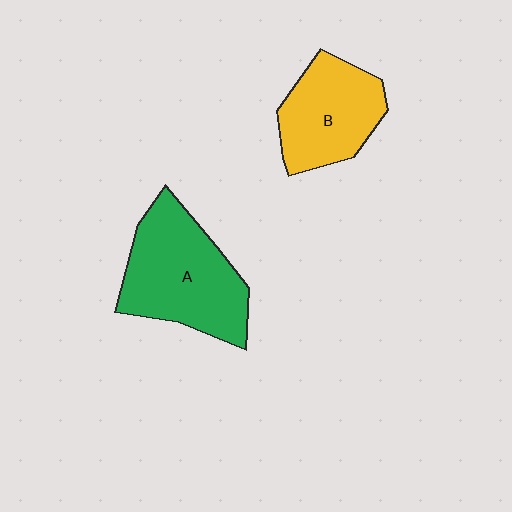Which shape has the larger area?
Shape A (green).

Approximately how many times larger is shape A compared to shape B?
Approximately 1.3 times.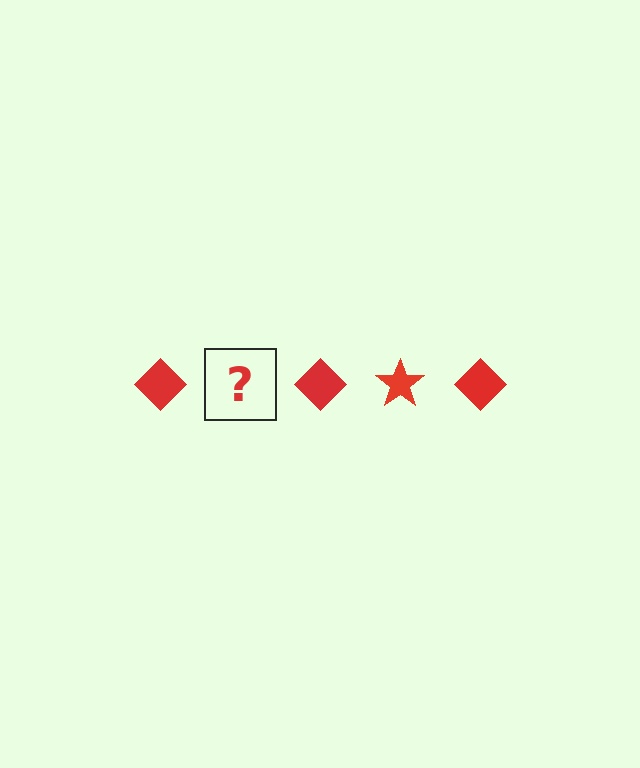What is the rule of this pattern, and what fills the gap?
The rule is that the pattern cycles through diamond, star shapes in red. The gap should be filled with a red star.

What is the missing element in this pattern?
The missing element is a red star.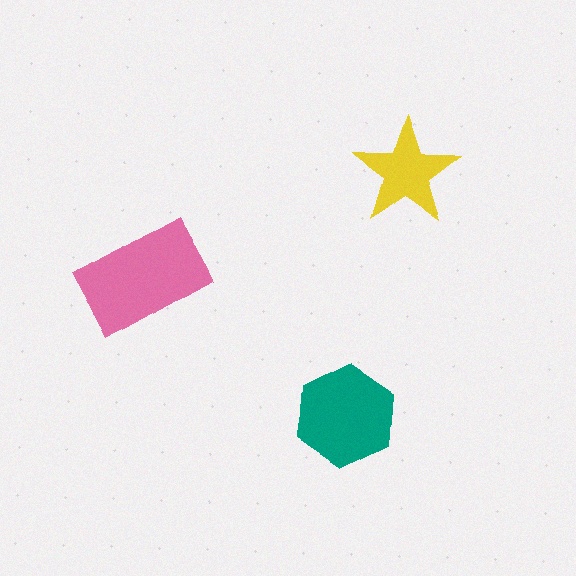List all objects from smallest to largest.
The yellow star, the teal hexagon, the pink rectangle.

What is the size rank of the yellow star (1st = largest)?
3rd.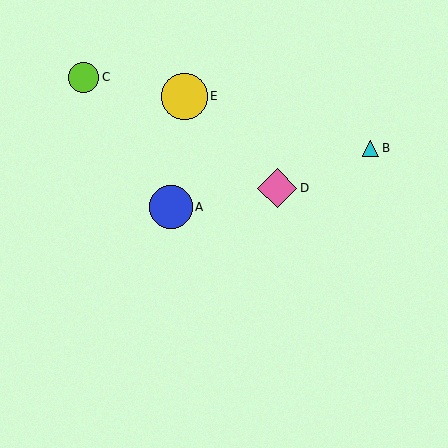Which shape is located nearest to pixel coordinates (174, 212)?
The blue circle (labeled A) at (171, 207) is nearest to that location.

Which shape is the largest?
The yellow circle (labeled E) is the largest.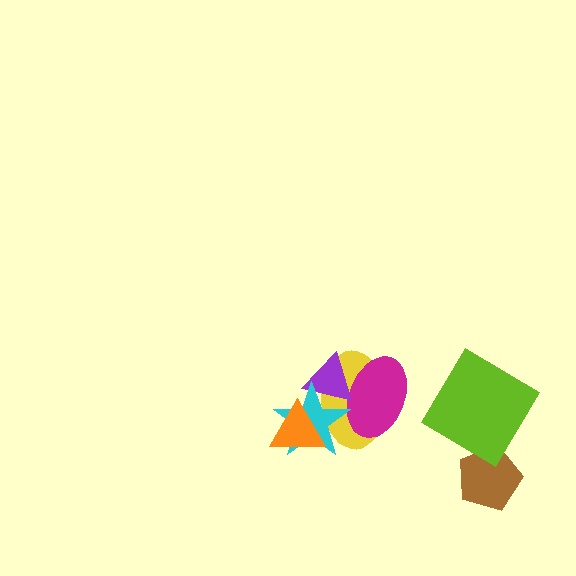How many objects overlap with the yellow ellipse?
4 objects overlap with the yellow ellipse.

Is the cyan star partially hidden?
Yes, it is partially covered by another shape.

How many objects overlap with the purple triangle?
3 objects overlap with the purple triangle.